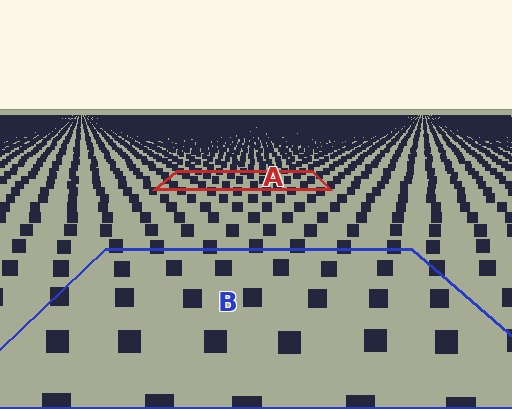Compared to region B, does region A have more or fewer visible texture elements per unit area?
Region A has more texture elements per unit area — they are packed more densely because it is farther away.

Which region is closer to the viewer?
Region B is closer. The texture elements there are larger and more spread out.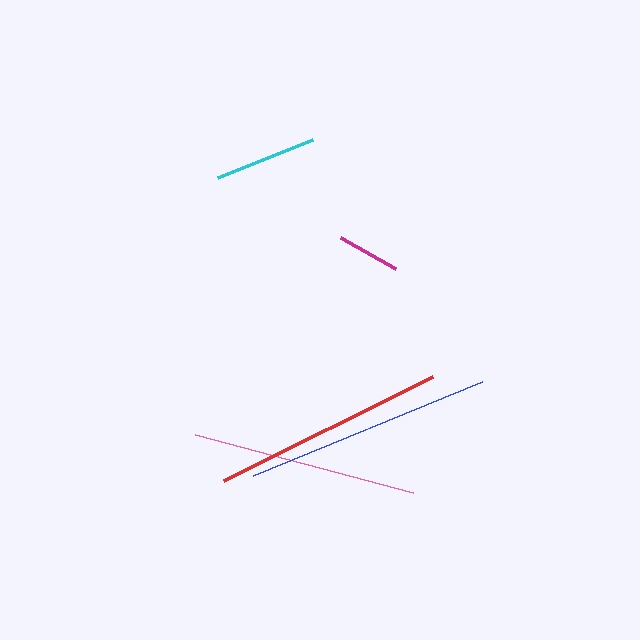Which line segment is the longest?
The blue line is the longest at approximately 247 pixels.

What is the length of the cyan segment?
The cyan segment is approximately 102 pixels long.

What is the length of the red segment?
The red segment is approximately 234 pixels long.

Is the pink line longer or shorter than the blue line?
The blue line is longer than the pink line.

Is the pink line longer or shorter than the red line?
The red line is longer than the pink line.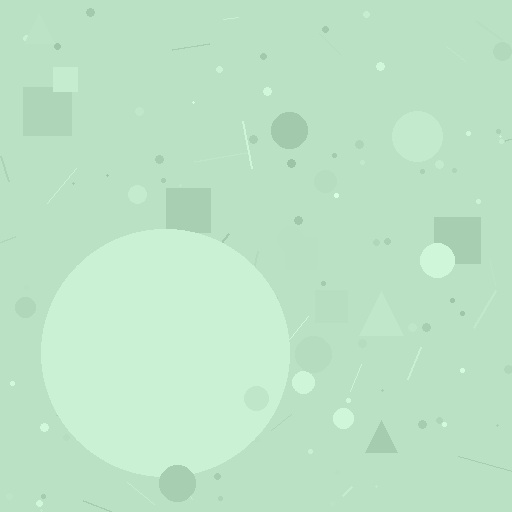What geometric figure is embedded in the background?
A circle is embedded in the background.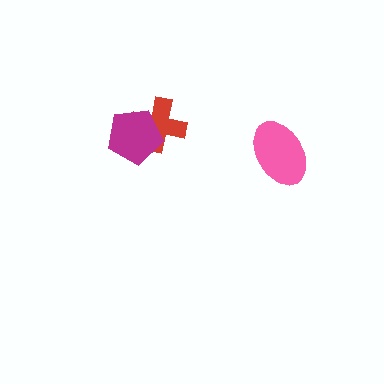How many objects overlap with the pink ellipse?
0 objects overlap with the pink ellipse.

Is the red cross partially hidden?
Yes, it is partially covered by another shape.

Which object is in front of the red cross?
The magenta pentagon is in front of the red cross.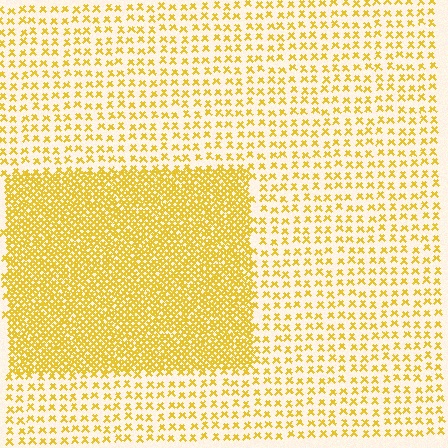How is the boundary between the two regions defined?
The boundary is defined by a change in element density (approximately 3.0x ratio). All elements are the same color, size, and shape.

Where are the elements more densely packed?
The elements are more densely packed inside the rectangle boundary.